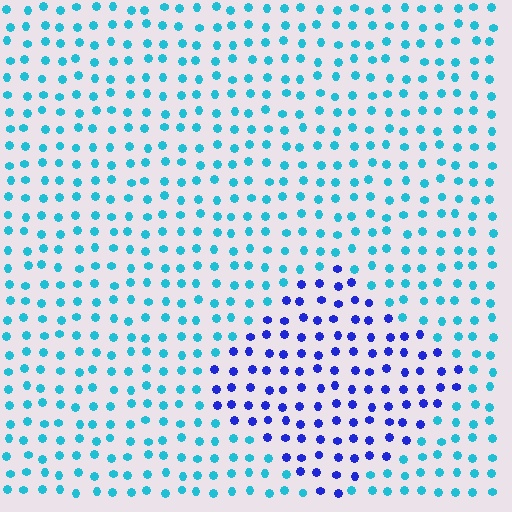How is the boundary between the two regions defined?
The boundary is defined purely by a slight shift in hue (about 51 degrees). Spacing, size, and orientation are identical on both sides.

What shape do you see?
I see a diamond.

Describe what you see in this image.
The image is filled with small cyan elements in a uniform arrangement. A diamond-shaped region is visible where the elements are tinted to a slightly different hue, forming a subtle color boundary.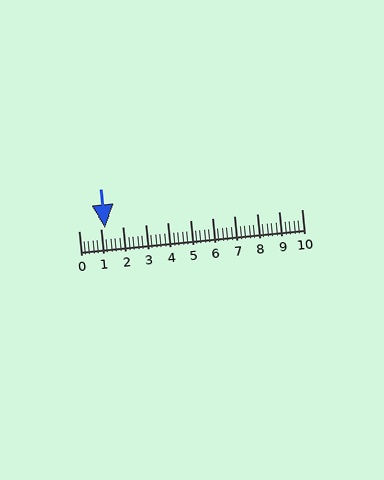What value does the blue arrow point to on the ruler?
The blue arrow points to approximately 1.2.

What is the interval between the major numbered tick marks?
The major tick marks are spaced 1 units apart.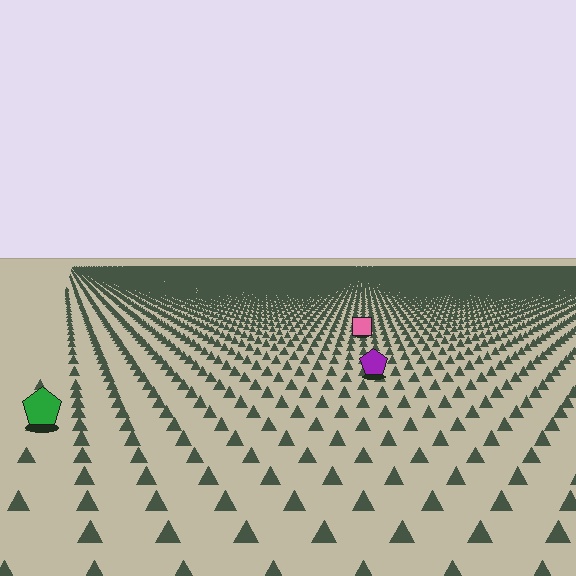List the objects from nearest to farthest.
From nearest to farthest: the green pentagon, the purple pentagon, the pink square.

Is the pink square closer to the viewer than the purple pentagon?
No. The purple pentagon is closer — you can tell from the texture gradient: the ground texture is coarser near it.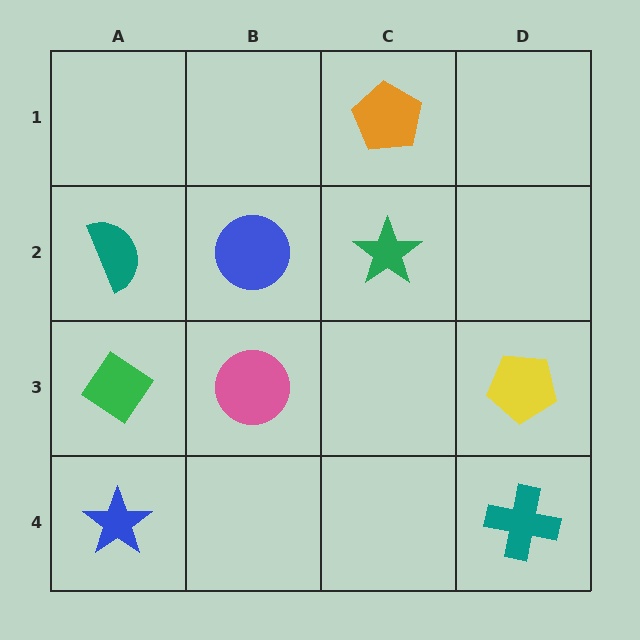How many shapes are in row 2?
3 shapes.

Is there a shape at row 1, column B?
No, that cell is empty.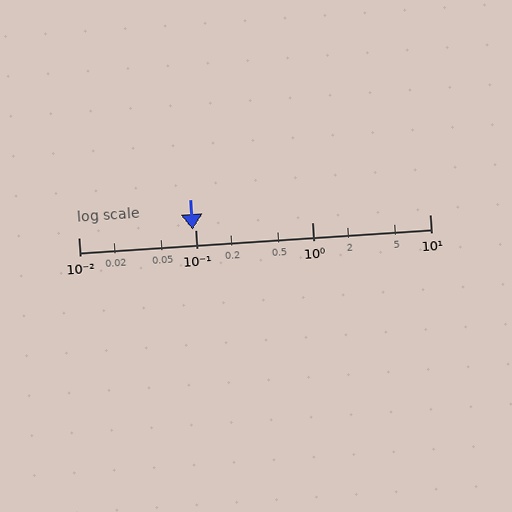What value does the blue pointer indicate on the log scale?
The pointer indicates approximately 0.094.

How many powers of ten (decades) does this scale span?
The scale spans 3 decades, from 0.01 to 10.